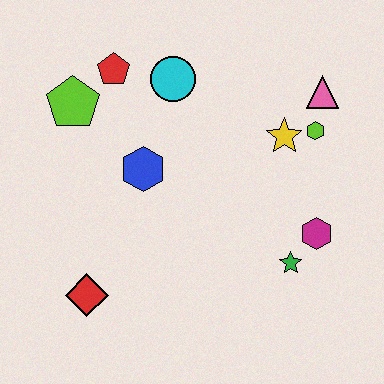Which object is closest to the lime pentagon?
The red pentagon is closest to the lime pentagon.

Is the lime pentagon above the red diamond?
Yes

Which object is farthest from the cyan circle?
The red diamond is farthest from the cyan circle.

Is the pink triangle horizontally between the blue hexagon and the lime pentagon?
No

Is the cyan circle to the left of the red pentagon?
No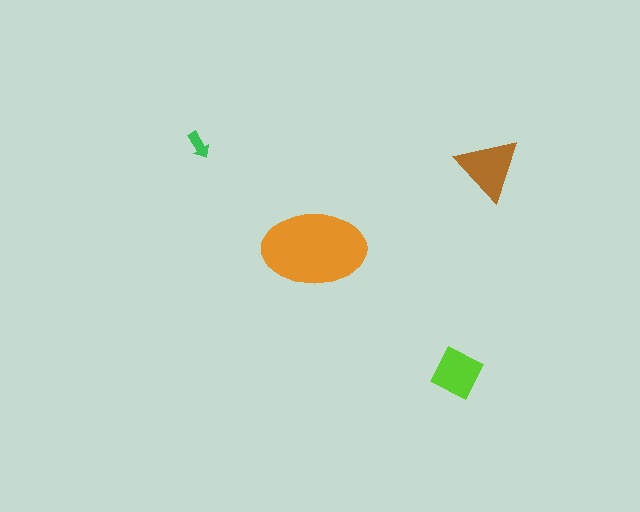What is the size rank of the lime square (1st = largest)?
3rd.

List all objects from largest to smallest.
The orange ellipse, the brown triangle, the lime square, the green arrow.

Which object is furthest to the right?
The brown triangle is rightmost.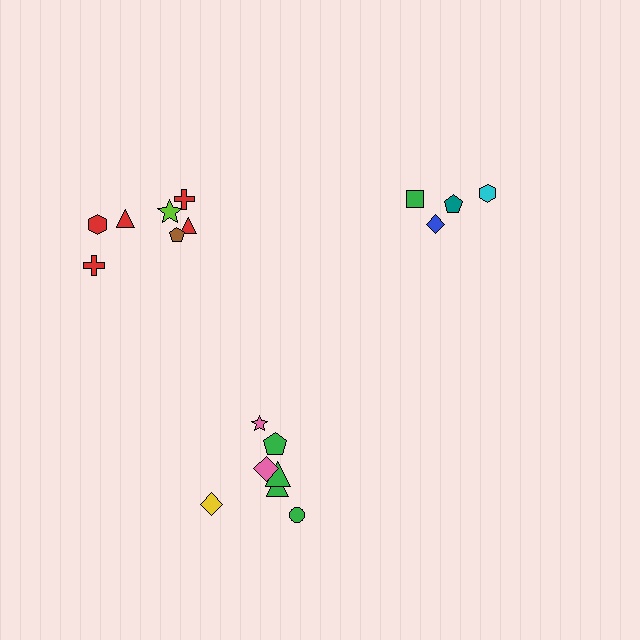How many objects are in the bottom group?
There are 7 objects.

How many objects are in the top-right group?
There are 4 objects.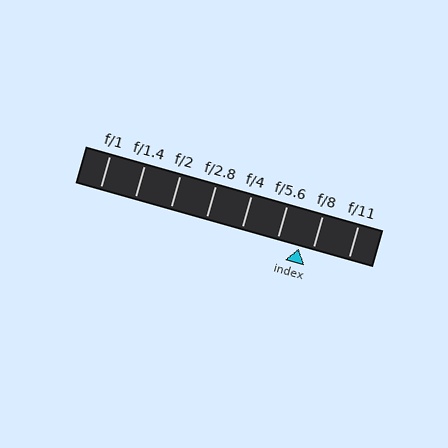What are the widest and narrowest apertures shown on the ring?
The widest aperture shown is f/1 and the narrowest is f/11.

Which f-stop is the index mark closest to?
The index mark is closest to f/8.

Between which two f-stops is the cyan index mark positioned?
The index mark is between f/5.6 and f/8.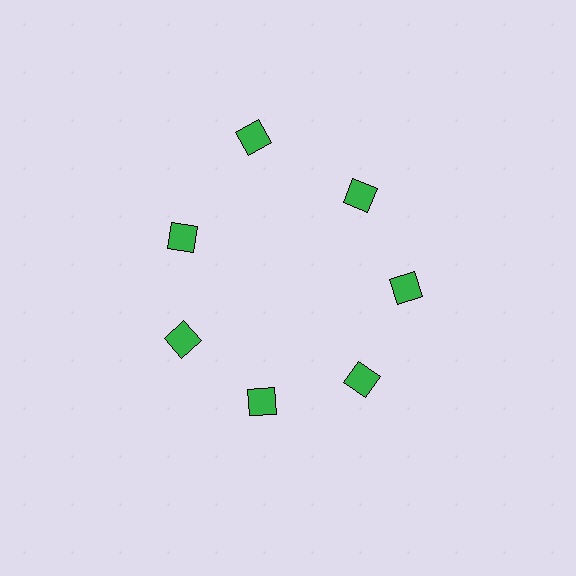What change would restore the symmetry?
The symmetry would be restored by moving it inward, back onto the ring so that all 7 diamonds sit at equal angles and equal distance from the center.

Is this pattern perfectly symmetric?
No. The 7 green diamonds are arranged in a ring, but one element near the 12 o'clock position is pushed outward from the center, breaking the 7-fold rotational symmetry.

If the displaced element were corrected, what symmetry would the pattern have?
It would have 7-fold rotational symmetry — the pattern would map onto itself every 51 degrees.